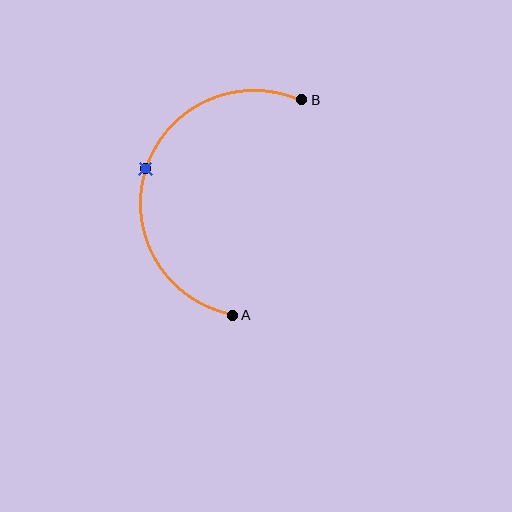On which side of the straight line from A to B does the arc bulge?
The arc bulges to the left of the straight line connecting A and B.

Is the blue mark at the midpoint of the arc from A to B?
Yes. The blue mark lies on the arc at equal arc-length from both A and B — it is the arc midpoint.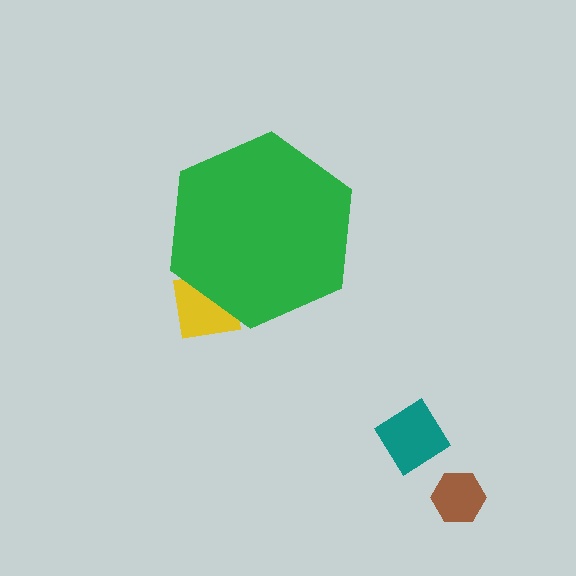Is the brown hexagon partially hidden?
No, the brown hexagon is fully visible.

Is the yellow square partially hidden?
Yes, the yellow square is partially hidden behind the green hexagon.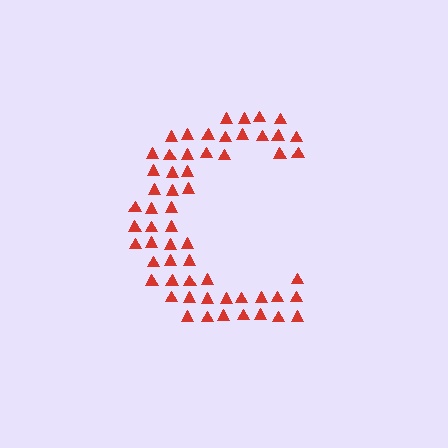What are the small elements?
The small elements are triangles.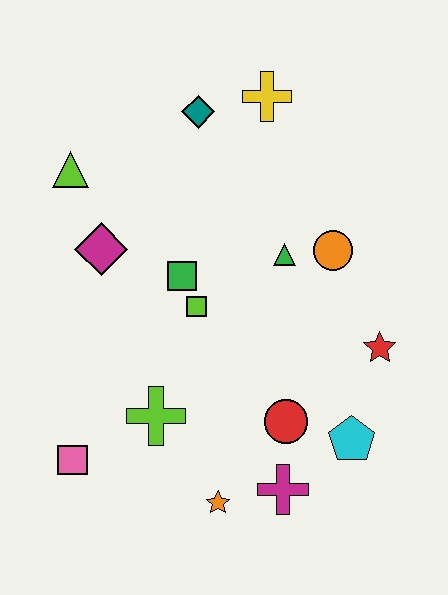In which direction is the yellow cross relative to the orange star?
The yellow cross is above the orange star.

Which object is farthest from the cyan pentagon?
The lime triangle is farthest from the cyan pentagon.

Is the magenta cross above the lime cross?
No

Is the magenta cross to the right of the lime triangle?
Yes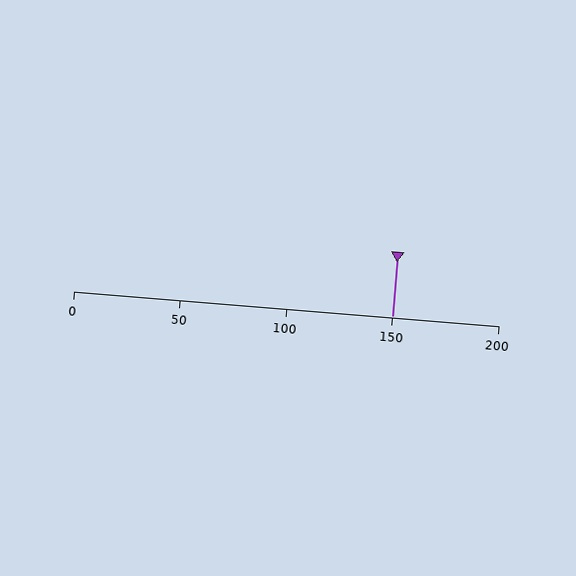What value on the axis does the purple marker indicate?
The marker indicates approximately 150.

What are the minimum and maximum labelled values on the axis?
The axis runs from 0 to 200.